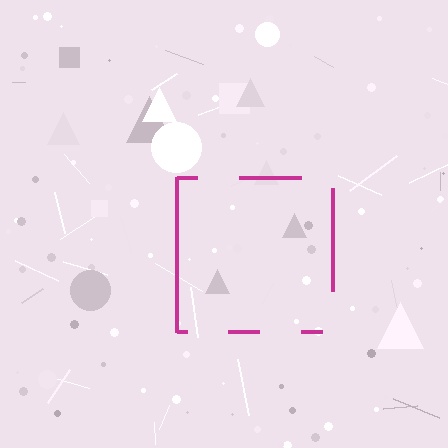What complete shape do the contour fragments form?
The contour fragments form a square.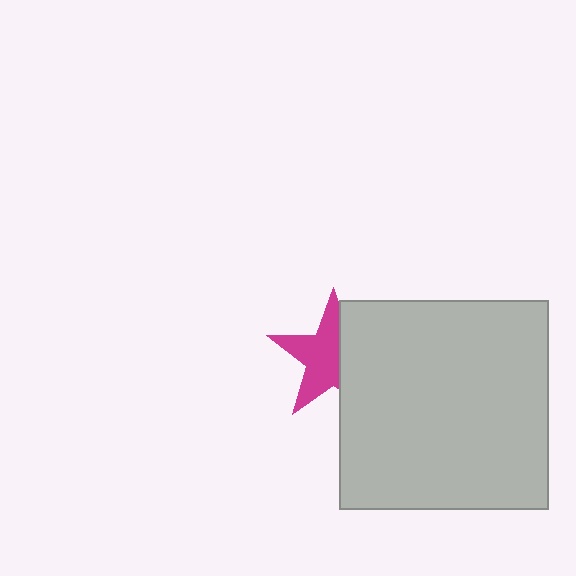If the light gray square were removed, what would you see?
You would see the complete magenta star.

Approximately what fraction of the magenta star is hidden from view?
Roughly 40% of the magenta star is hidden behind the light gray square.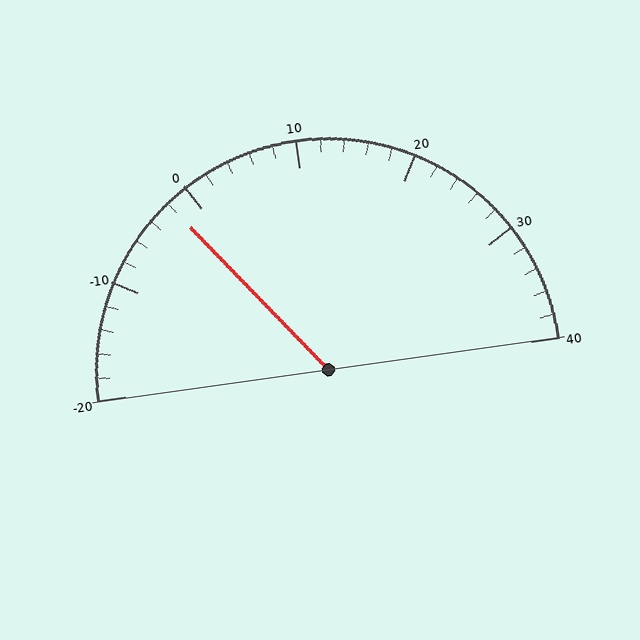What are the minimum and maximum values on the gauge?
The gauge ranges from -20 to 40.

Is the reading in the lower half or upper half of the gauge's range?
The reading is in the lower half of the range (-20 to 40).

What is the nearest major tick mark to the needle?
The nearest major tick mark is 0.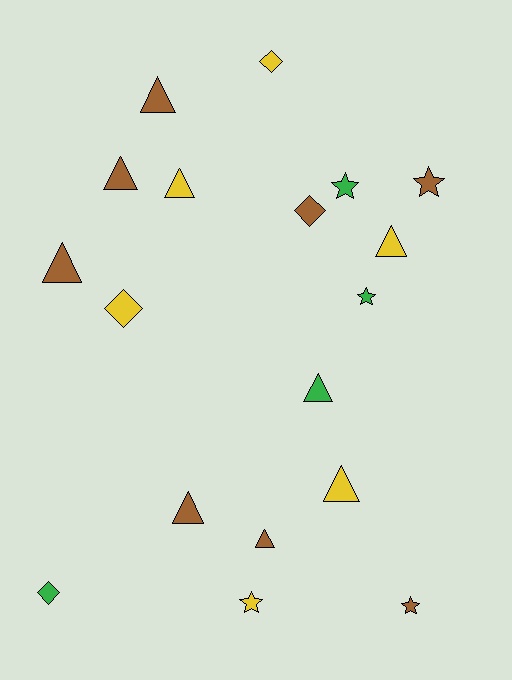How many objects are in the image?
There are 18 objects.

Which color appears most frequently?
Brown, with 8 objects.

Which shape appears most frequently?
Triangle, with 9 objects.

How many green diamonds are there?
There is 1 green diamond.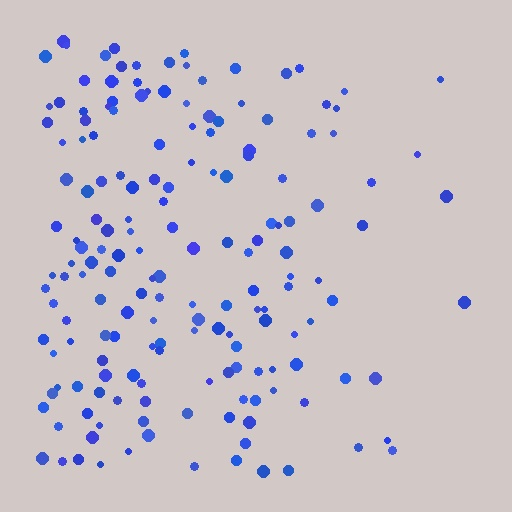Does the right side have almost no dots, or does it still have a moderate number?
Still a moderate number, just noticeably fewer than the left.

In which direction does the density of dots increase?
From right to left, with the left side densest.